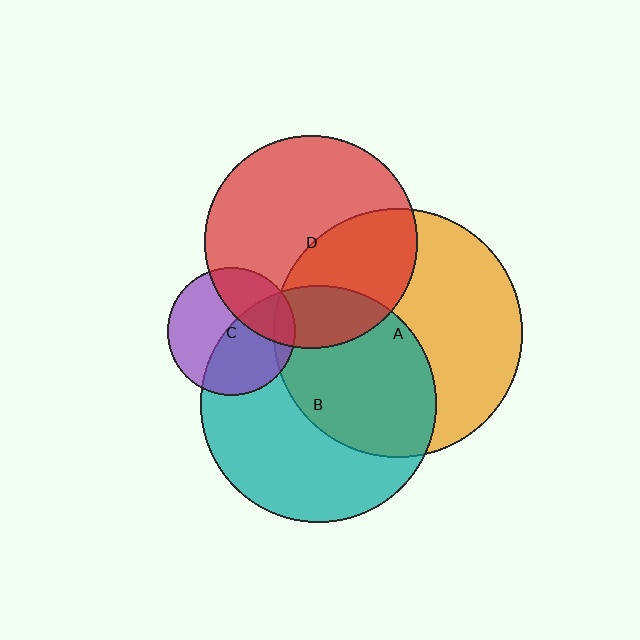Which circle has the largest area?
Circle A (orange).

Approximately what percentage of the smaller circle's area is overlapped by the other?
Approximately 50%.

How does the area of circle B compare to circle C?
Approximately 3.4 times.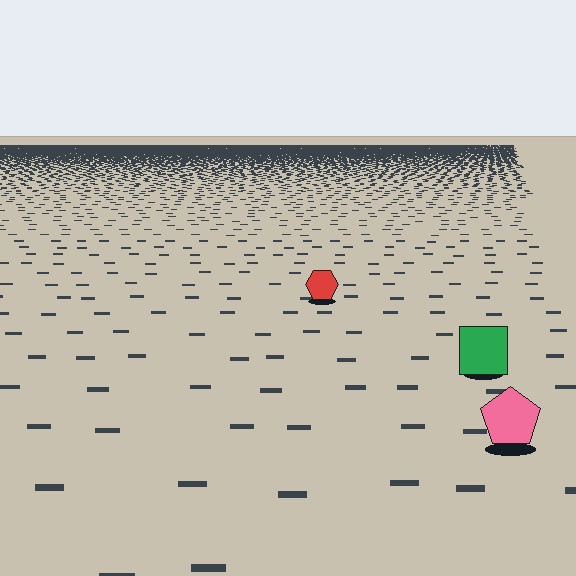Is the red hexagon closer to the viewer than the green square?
No. The green square is closer — you can tell from the texture gradient: the ground texture is coarser near it.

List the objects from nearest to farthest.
From nearest to farthest: the pink pentagon, the green square, the red hexagon.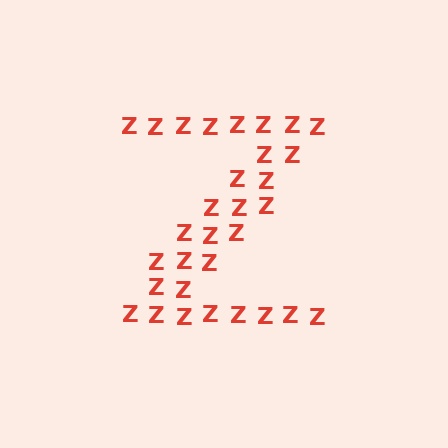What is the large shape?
The large shape is the letter Z.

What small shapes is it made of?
It is made of small letter Z's.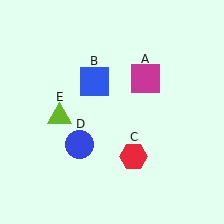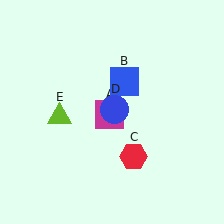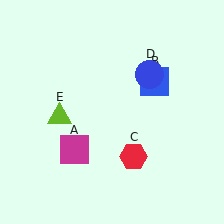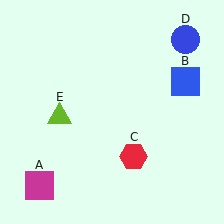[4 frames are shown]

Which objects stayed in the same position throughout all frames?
Red hexagon (object C) and lime triangle (object E) remained stationary.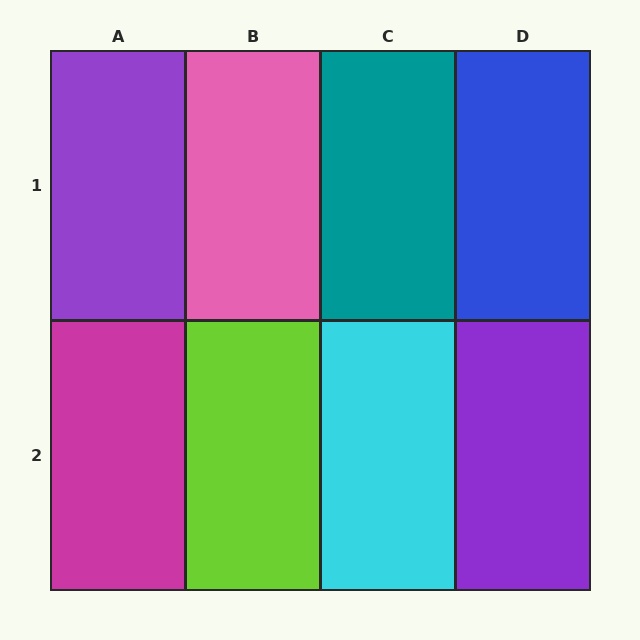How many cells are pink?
1 cell is pink.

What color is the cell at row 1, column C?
Teal.